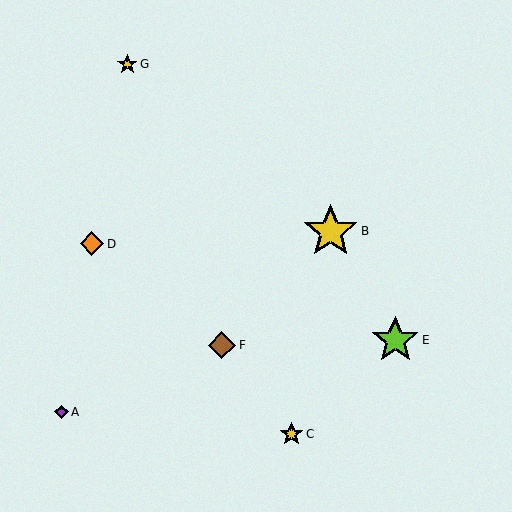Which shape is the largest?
The yellow star (labeled B) is the largest.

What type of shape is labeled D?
Shape D is an orange diamond.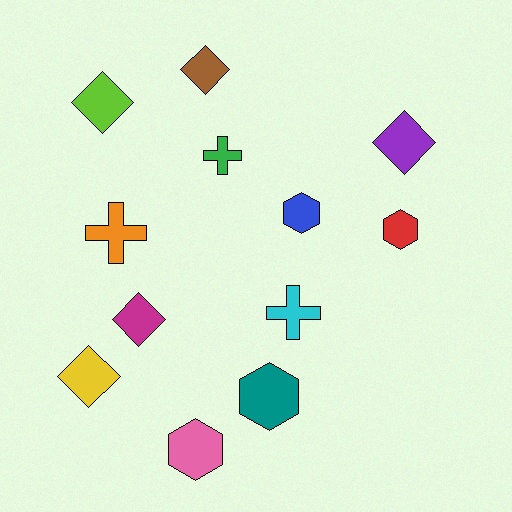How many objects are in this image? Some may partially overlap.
There are 12 objects.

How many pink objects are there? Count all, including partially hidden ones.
There is 1 pink object.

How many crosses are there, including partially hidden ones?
There are 3 crosses.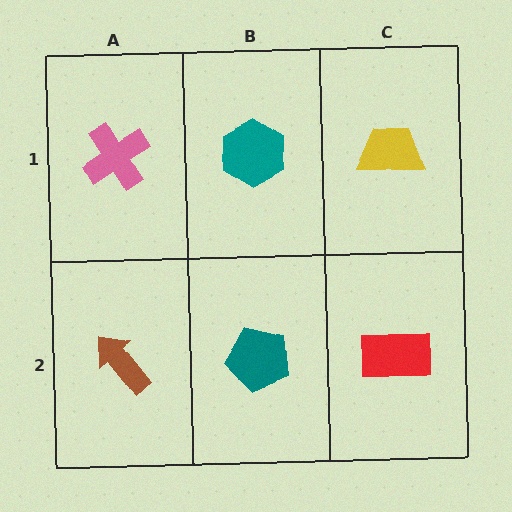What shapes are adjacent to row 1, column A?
A brown arrow (row 2, column A), a teal hexagon (row 1, column B).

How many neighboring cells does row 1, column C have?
2.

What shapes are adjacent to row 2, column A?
A pink cross (row 1, column A), a teal pentagon (row 2, column B).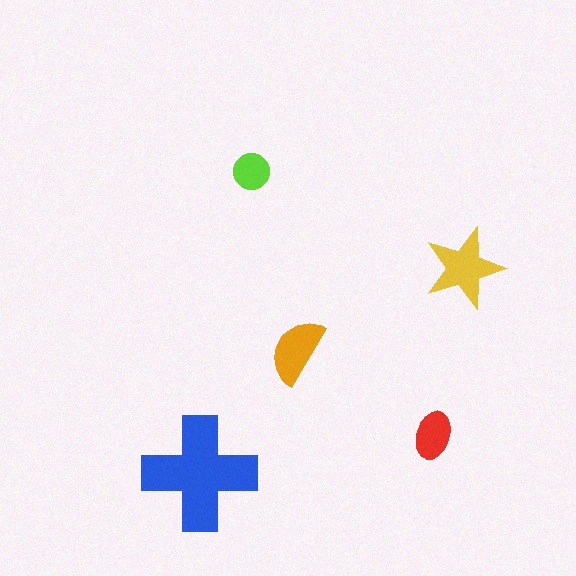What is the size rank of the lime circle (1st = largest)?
5th.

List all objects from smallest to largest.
The lime circle, the red ellipse, the orange semicircle, the yellow star, the blue cross.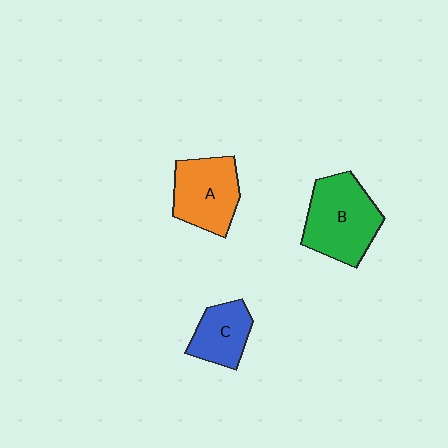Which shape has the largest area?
Shape B (green).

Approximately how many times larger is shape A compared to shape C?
Approximately 1.4 times.